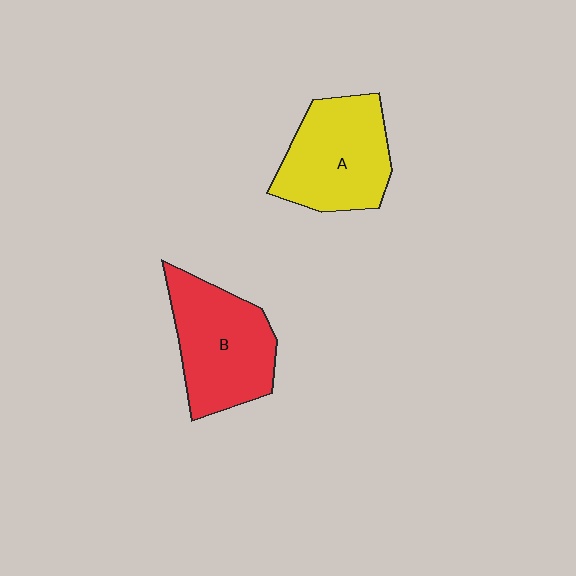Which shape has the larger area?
Shape B (red).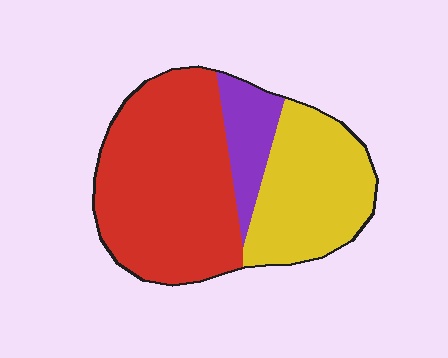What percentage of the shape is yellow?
Yellow takes up about one third (1/3) of the shape.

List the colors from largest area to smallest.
From largest to smallest: red, yellow, purple.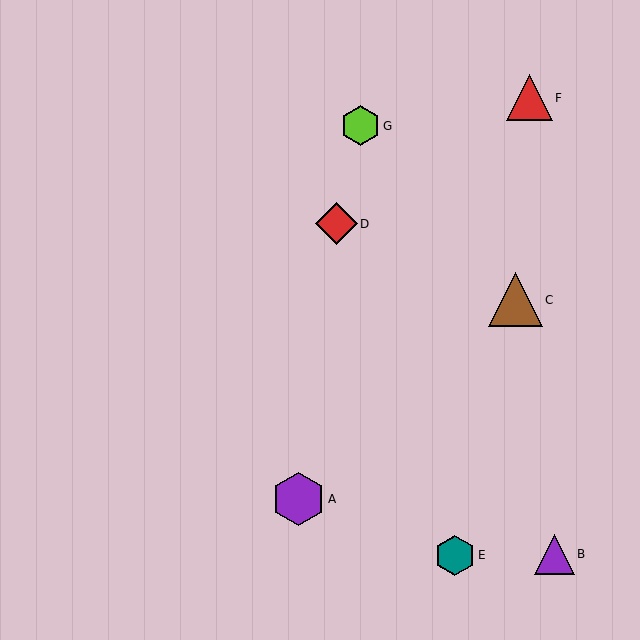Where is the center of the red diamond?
The center of the red diamond is at (336, 224).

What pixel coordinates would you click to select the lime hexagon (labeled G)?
Click at (360, 126) to select the lime hexagon G.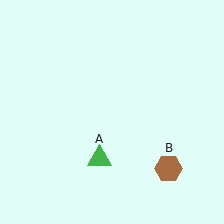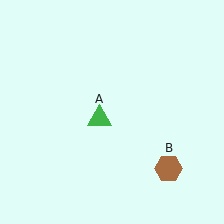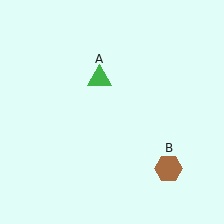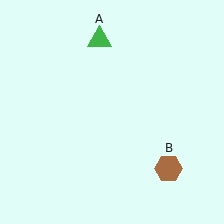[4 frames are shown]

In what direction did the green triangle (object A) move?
The green triangle (object A) moved up.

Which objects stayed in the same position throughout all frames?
Brown hexagon (object B) remained stationary.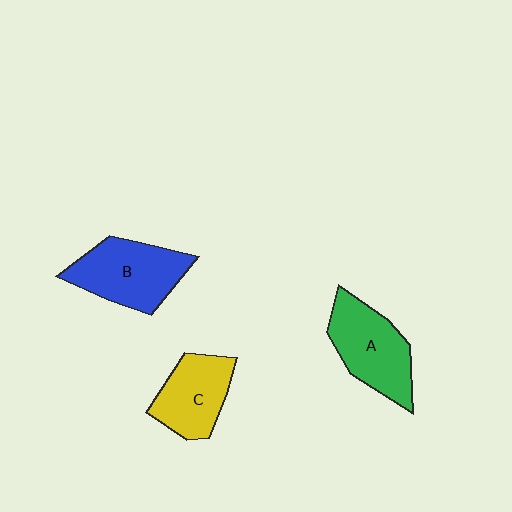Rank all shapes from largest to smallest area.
From largest to smallest: B (blue), A (green), C (yellow).